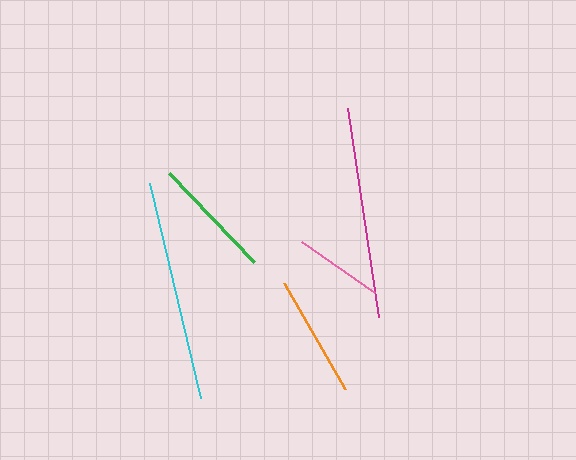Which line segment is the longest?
The cyan line is the longest at approximately 220 pixels.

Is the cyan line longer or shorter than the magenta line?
The cyan line is longer than the magenta line.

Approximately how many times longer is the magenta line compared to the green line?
The magenta line is approximately 1.7 times the length of the green line.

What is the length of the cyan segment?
The cyan segment is approximately 220 pixels long.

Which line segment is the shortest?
The pink line is the shortest at approximately 90 pixels.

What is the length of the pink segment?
The pink segment is approximately 90 pixels long.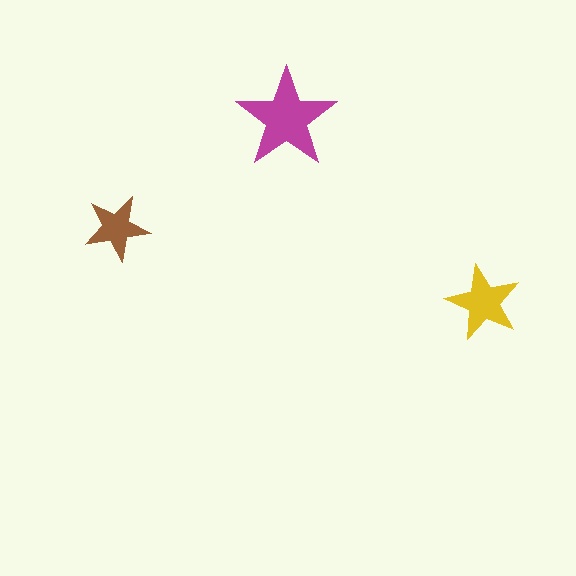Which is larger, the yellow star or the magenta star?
The magenta one.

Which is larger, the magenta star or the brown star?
The magenta one.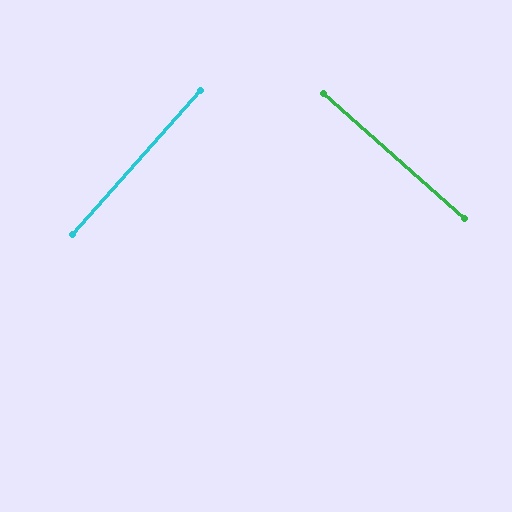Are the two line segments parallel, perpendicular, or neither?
Perpendicular — they meet at approximately 90°.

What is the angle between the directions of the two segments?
Approximately 90 degrees.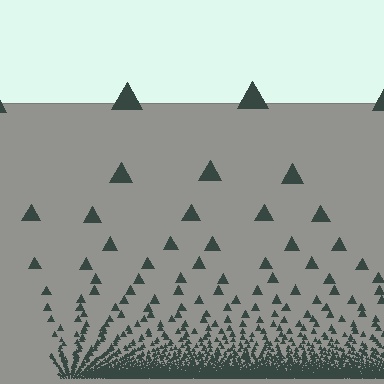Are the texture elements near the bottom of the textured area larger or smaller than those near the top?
Smaller. The gradient is inverted — elements near the bottom are smaller and denser.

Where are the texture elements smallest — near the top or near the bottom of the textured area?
Near the bottom.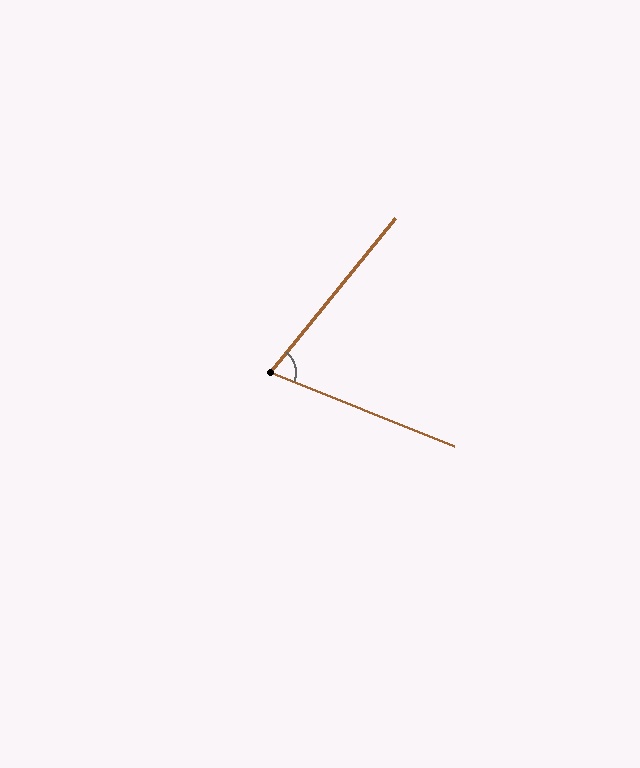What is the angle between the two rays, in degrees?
Approximately 73 degrees.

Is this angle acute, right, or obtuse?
It is acute.